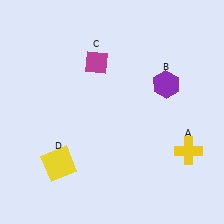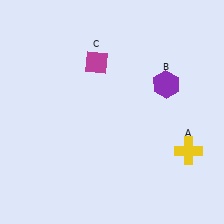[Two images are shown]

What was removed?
The yellow square (D) was removed in Image 2.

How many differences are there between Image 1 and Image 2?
There is 1 difference between the two images.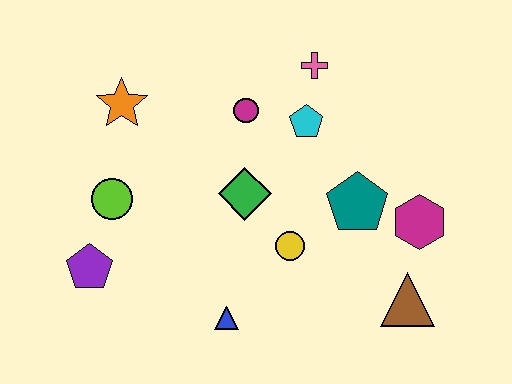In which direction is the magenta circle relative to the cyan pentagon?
The magenta circle is to the left of the cyan pentagon.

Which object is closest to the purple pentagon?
The lime circle is closest to the purple pentagon.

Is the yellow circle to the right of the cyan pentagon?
No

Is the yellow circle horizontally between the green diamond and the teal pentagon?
Yes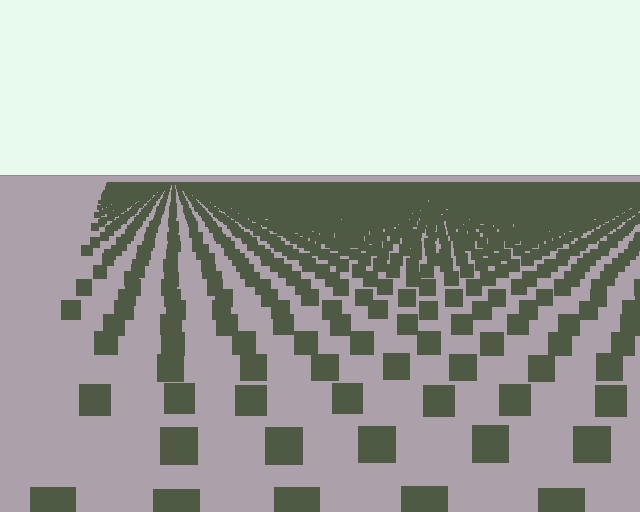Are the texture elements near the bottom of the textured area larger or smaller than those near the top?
Larger. Near the bottom, elements are closer to the viewer and appear at a bigger on-screen size.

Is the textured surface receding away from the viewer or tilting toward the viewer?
The surface is receding away from the viewer. Texture elements get smaller and denser toward the top.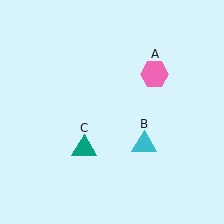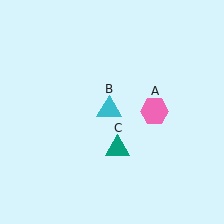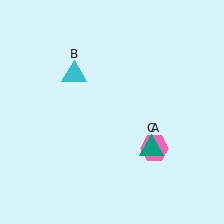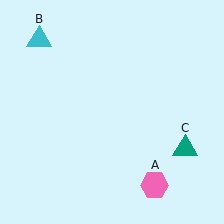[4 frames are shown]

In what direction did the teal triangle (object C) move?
The teal triangle (object C) moved right.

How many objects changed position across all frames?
3 objects changed position: pink hexagon (object A), cyan triangle (object B), teal triangle (object C).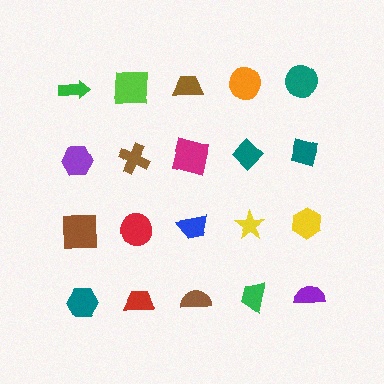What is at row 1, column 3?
A brown trapezoid.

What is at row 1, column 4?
An orange circle.